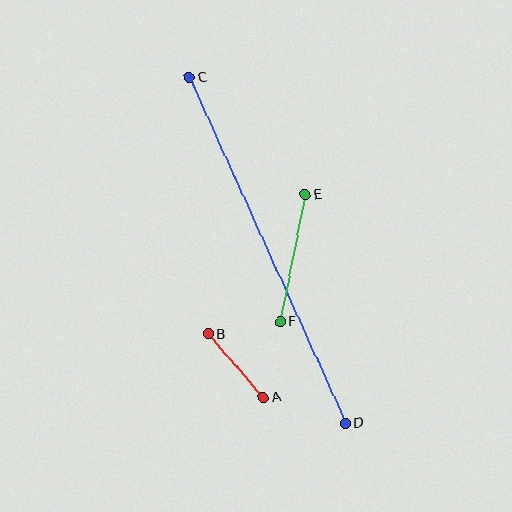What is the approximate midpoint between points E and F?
The midpoint is at approximately (293, 258) pixels.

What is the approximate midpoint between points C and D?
The midpoint is at approximately (267, 250) pixels.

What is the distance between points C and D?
The distance is approximately 379 pixels.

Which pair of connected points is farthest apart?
Points C and D are farthest apart.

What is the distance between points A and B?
The distance is approximately 84 pixels.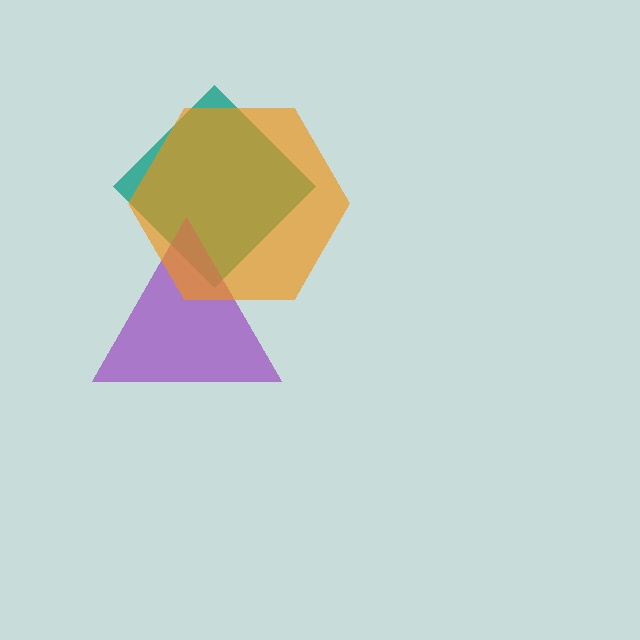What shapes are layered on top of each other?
The layered shapes are: a teal diamond, a purple triangle, an orange hexagon.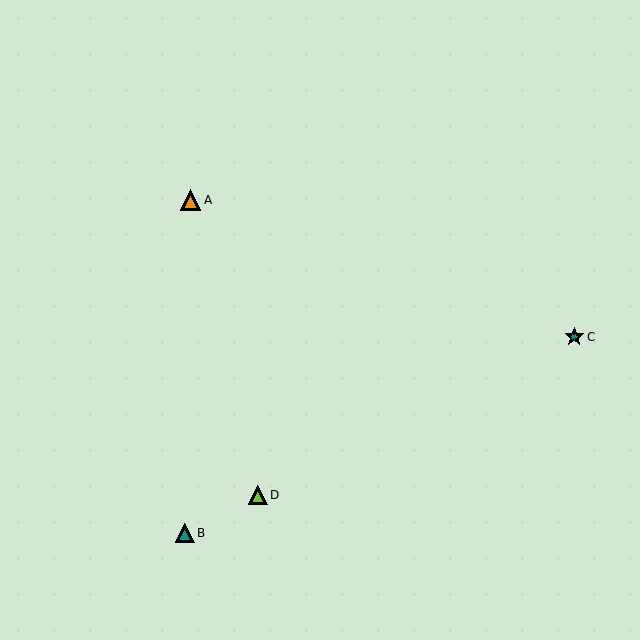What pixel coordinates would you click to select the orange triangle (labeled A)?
Click at (191, 200) to select the orange triangle A.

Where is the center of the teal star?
The center of the teal star is at (574, 337).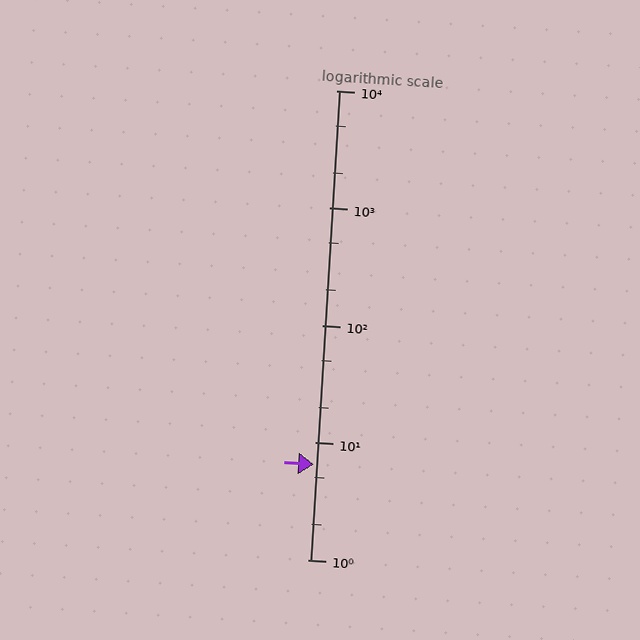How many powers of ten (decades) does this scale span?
The scale spans 4 decades, from 1 to 10000.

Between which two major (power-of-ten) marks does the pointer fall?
The pointer is between 1 and 10.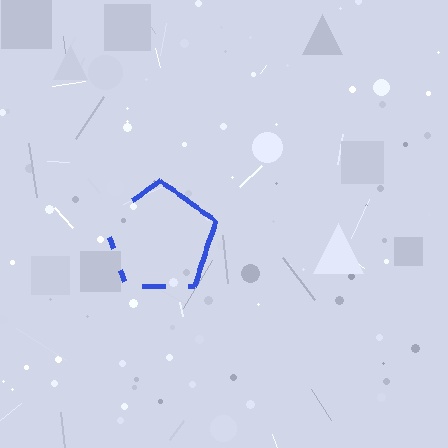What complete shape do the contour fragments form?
The contour fragments form a pentagon.